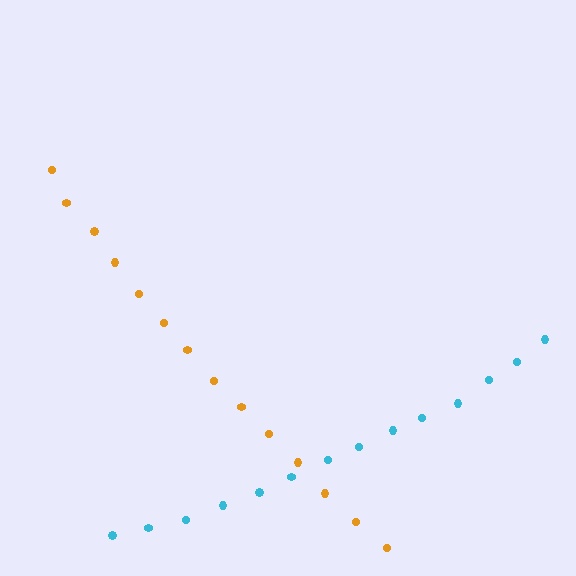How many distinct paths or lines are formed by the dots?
There are 2 distinct paths.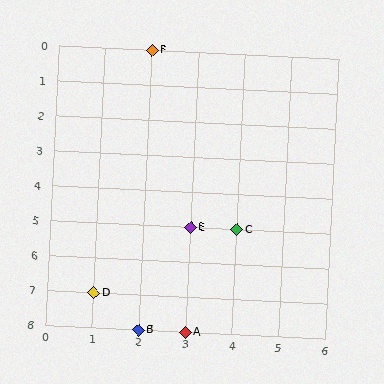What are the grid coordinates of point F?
Point F is at grid coordinates (2, 0).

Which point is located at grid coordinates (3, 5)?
Point E is at (3, 5).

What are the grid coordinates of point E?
Point E is at grid coordinates (3, 5).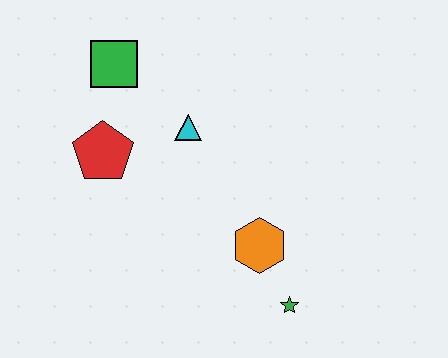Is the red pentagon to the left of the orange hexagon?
Yes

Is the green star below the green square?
Yes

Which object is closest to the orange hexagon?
The green star is closest to the orange hexagon.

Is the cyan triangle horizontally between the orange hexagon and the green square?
Yes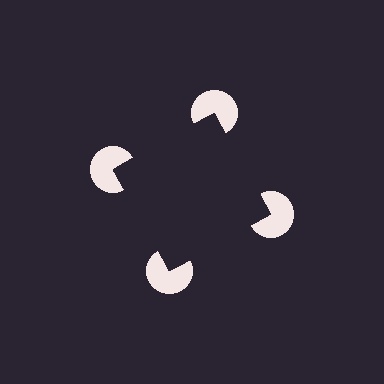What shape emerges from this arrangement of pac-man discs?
An illusory square — its edges are inferred from the aligned wedge cuts in the pac-man discs, not physically drawn.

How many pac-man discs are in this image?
There are 4 — one at each vertex of the illusory square.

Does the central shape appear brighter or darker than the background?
It typically appears slightly darker than the background, even though no actual brightness change is drawn.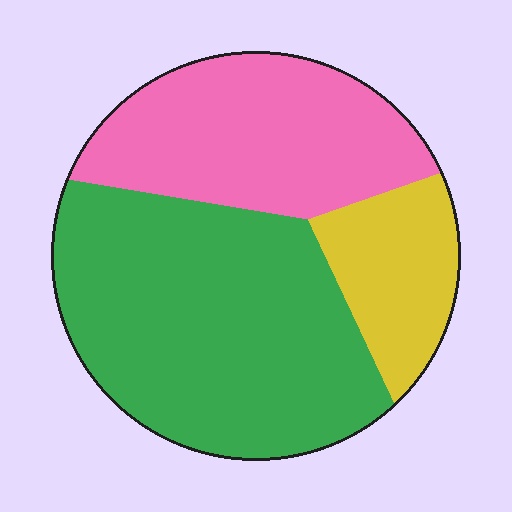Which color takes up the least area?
Yellow, at roughly 15%.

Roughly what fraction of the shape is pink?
Pink takes up about one third (1/3) of the shape.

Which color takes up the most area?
Green, at roughly 50%.